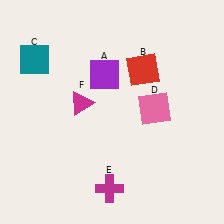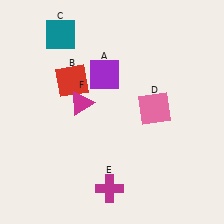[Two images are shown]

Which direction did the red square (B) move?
The red square (B) moved left.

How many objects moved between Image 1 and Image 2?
2 objects moved between the two images.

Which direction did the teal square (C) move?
The teal square (C) moved right.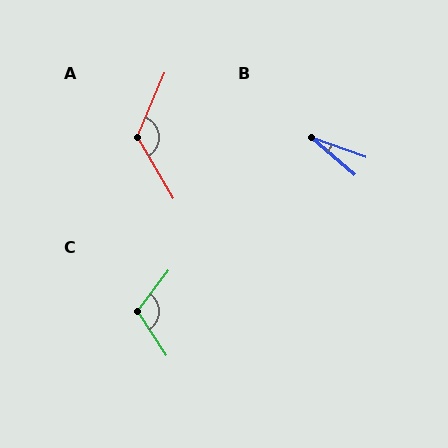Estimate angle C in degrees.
Approximately 110 degrees.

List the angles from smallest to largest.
B (22°), C (110°), A (126°).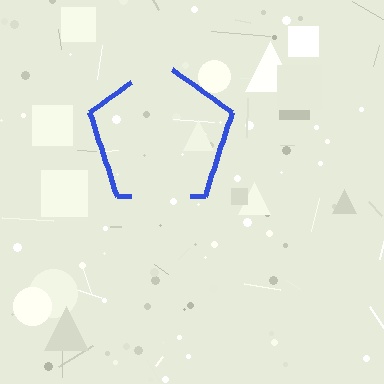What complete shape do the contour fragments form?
The contour fragments form a pentagon.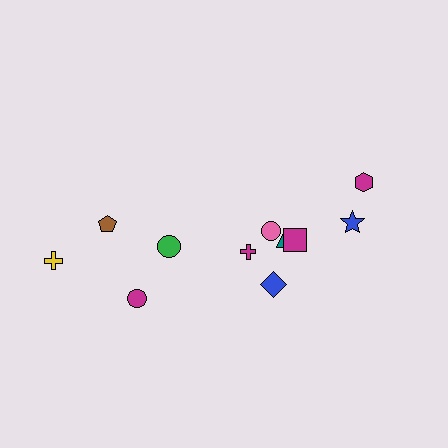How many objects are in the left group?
There are 4 objects.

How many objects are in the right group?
There are 7 objects.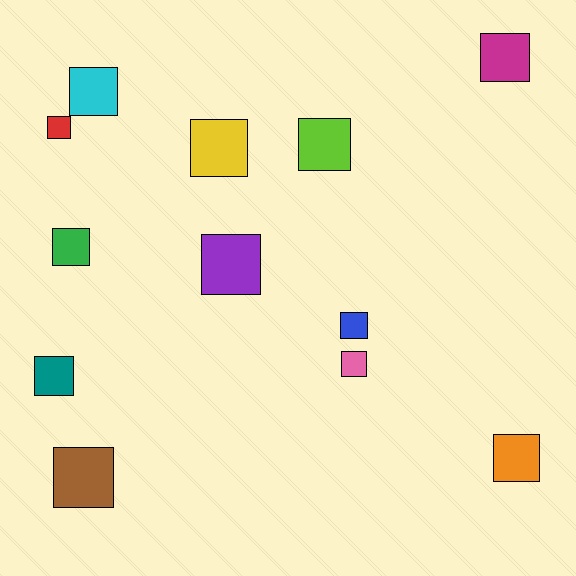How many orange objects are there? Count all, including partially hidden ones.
There is 1 orange object.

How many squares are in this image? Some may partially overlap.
There are 12 squares.